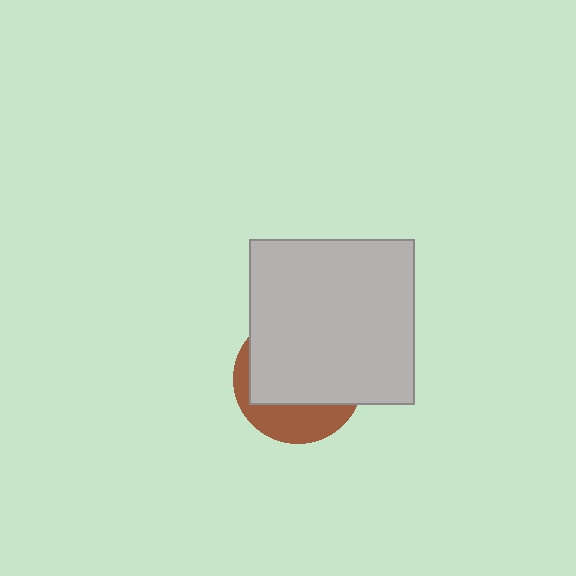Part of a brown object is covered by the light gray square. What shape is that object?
It is a circle.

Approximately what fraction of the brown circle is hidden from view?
Roughly 69% of the brown circle is hidden behind the light gray square.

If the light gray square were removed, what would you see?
You would see the complete brown circle.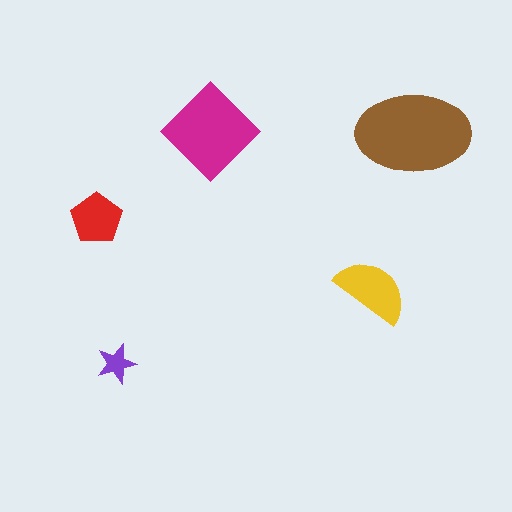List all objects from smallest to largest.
The purple star, the red pentagon, the yellow semicircle, the magenta diamond, the brown ellipse.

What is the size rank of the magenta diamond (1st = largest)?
2nd.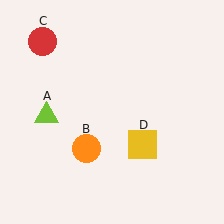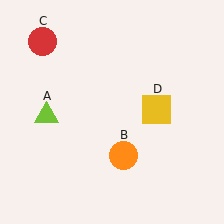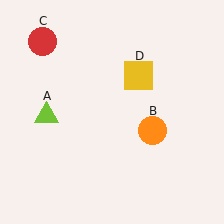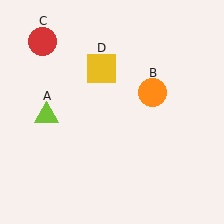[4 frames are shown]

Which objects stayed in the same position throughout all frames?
Lime triangle (object A) and red circle (object C) remained stationary.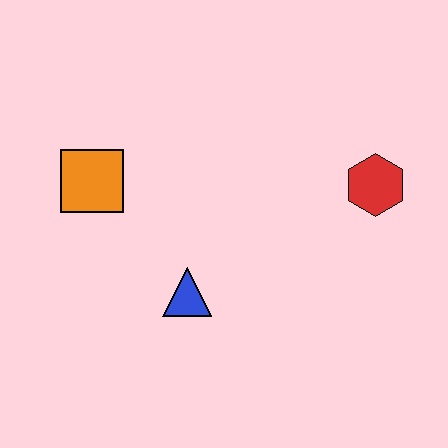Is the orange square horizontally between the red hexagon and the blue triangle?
No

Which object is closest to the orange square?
The blue triangle is closest to the orange square.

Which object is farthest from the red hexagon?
The orange square is farthest from the red hexagon.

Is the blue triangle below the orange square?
Yes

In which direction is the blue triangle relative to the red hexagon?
The blue triangle is to the left of the red hexagon.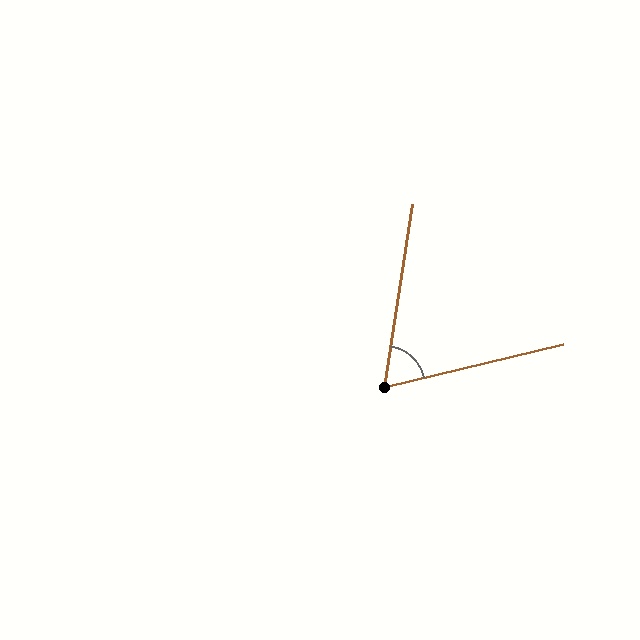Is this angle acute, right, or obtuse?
It is acute.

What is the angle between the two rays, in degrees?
Approximately 68 degrees.